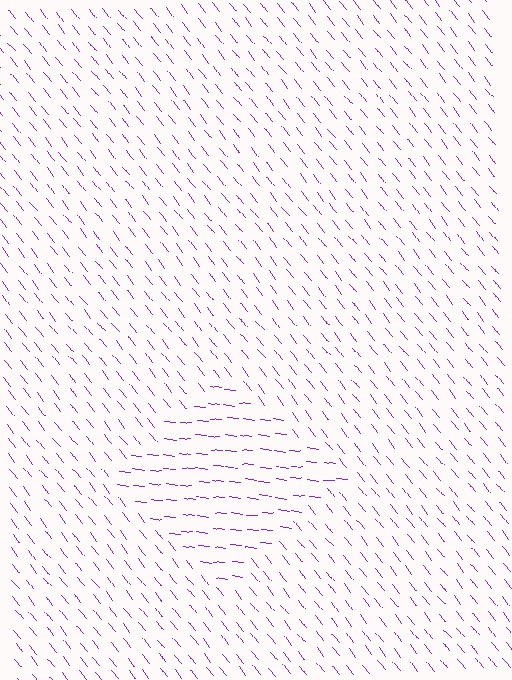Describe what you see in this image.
The image is filled with small purple line segments. A diamond region in the image has lines oriented differently from the surrounding lines, creating a visible texture boundary.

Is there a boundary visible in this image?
Yes, there is a texture boundary formed by a change in line orientation.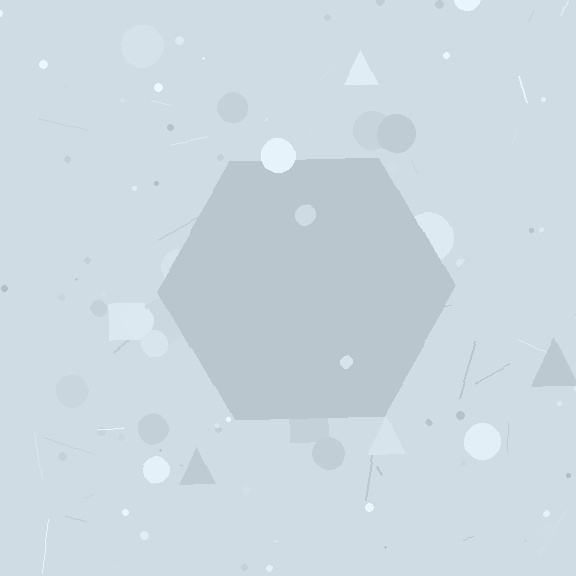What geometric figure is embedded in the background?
A hexagon is embedded in the background.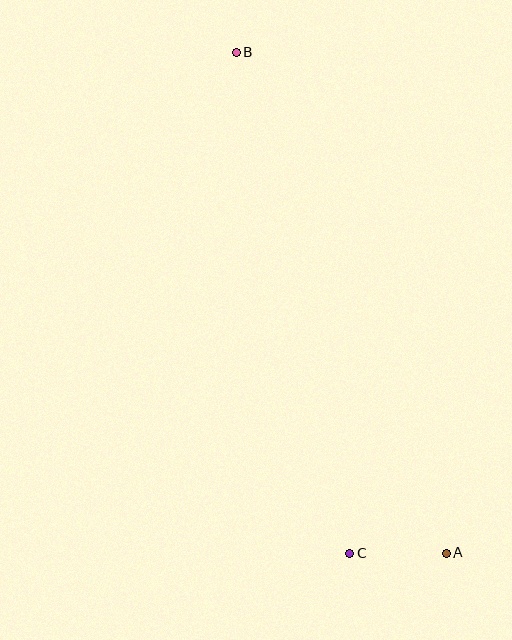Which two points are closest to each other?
Points A and C are closest to each other.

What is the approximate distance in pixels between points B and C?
The distance between B and C is approximately 513 pixels.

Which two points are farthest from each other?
Points A and B are farthest from each other.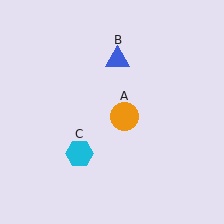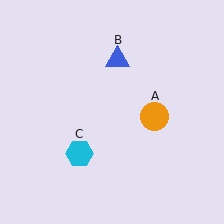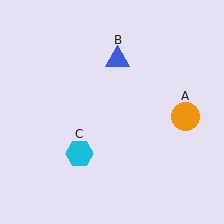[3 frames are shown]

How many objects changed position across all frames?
1 object changed position: orange circle (object A).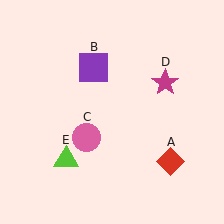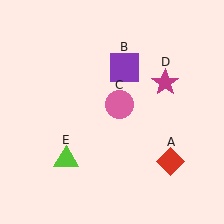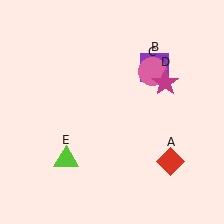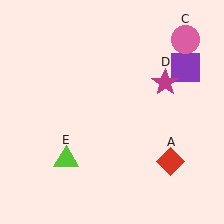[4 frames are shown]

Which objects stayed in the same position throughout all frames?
Red diamond (object A) and magenta star (object D) and lime triangle (object E) remained stationary.